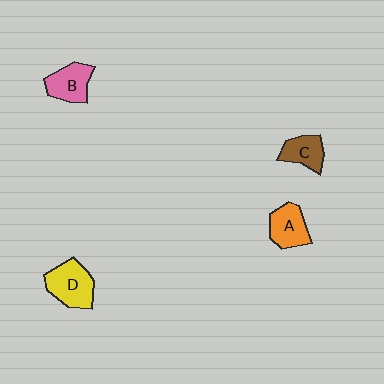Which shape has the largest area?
Shape D (yellow).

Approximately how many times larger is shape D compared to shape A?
Approximately 1.2 times.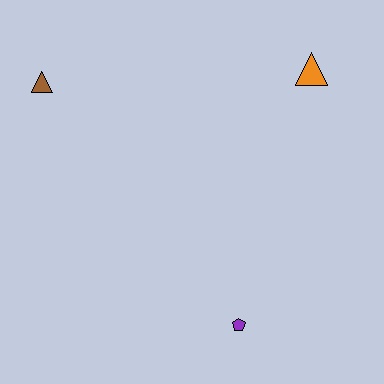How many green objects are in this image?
There are no green objects.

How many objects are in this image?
There are 3 objects.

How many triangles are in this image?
There are 2 triangles.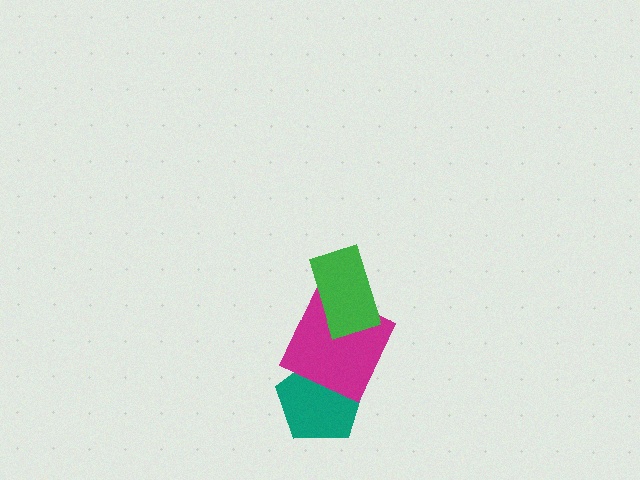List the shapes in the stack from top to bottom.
From top to bottom: the green rectangle, the magenta square, the teal pentagon.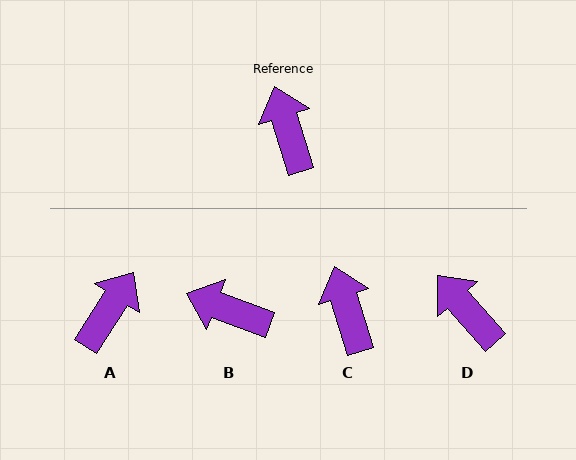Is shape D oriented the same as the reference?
No, it is off by about 24 degrees.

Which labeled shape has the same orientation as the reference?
C.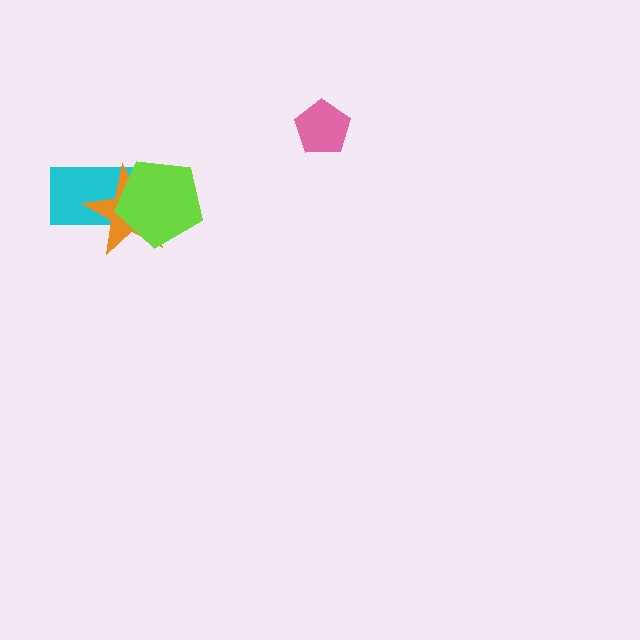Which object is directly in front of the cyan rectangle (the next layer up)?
The orange star is directly in front of the cyan rectangle.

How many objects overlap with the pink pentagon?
0 objects overlap with the pink pentagon.